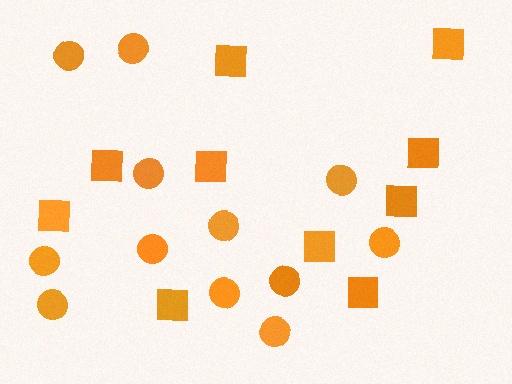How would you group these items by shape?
There are 2 groups: one group of circles (12) and one group of squares (10).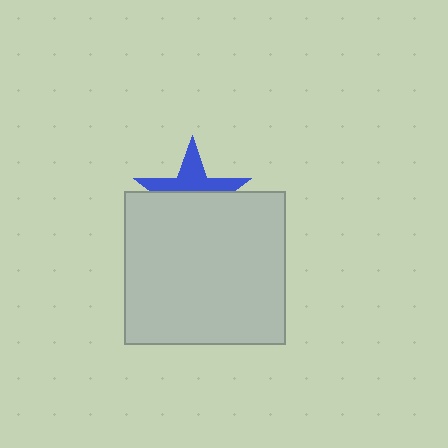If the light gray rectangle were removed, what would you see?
You would see the complete blue star.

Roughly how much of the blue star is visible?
A small part of it is visible (roughly 44%).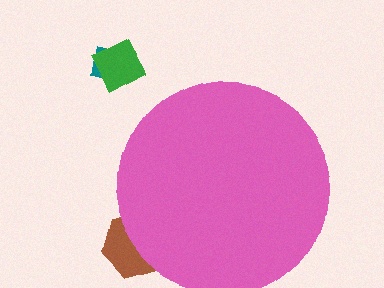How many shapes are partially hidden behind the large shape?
1 shape is partially hidden.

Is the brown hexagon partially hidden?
Yes, the brown hexagon is partially hidden behind the pink circle.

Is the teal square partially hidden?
No, the teal square is fully visible.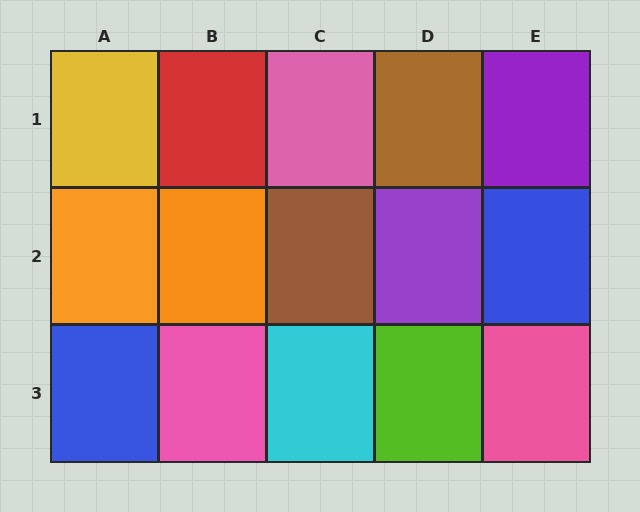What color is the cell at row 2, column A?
Orange.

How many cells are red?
1 cell is red.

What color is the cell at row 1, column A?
Yellow.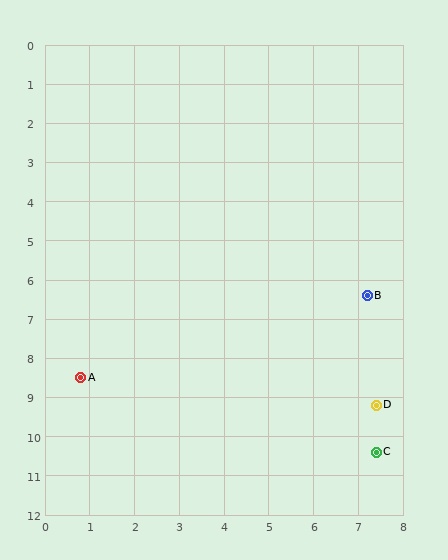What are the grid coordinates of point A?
Point A is at approximately (0.8, 8.5).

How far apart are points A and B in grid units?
Points A and B are about 6.7 grid units apart.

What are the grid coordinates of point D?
Point D is at approximately (7.4, 9.2).